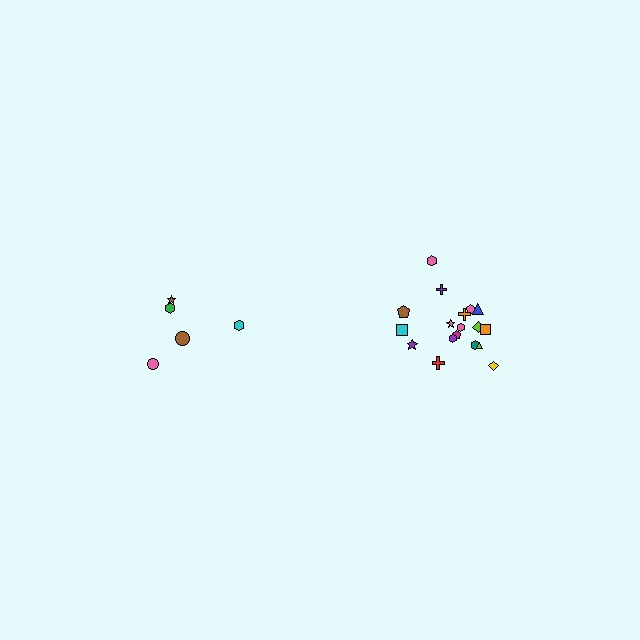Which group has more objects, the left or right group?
The right group.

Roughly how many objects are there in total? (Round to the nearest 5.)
Roughly 25 objects in total.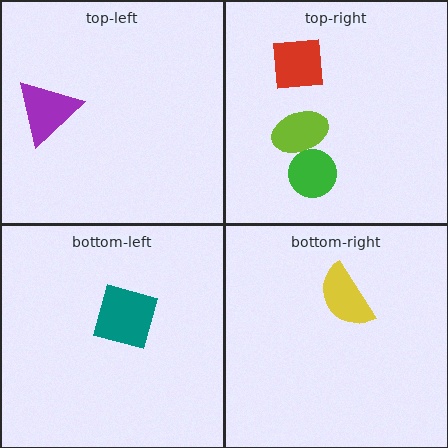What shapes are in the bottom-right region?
The yellow semicircle.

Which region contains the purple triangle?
The top-left region.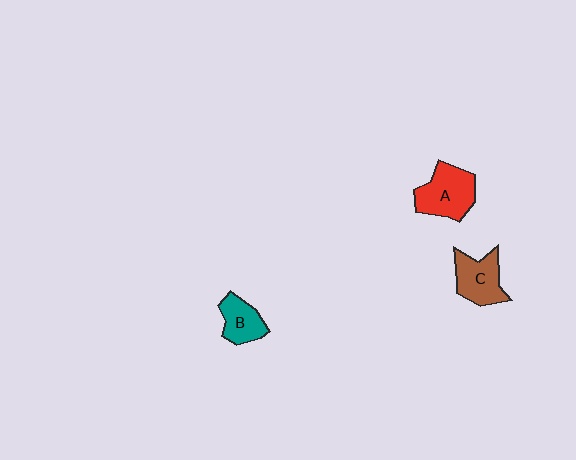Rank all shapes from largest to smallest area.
From largest to smallest: A (red), C (brown), B (teal).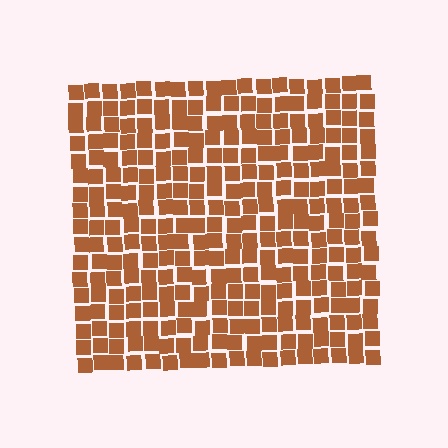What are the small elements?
The small elements are squares.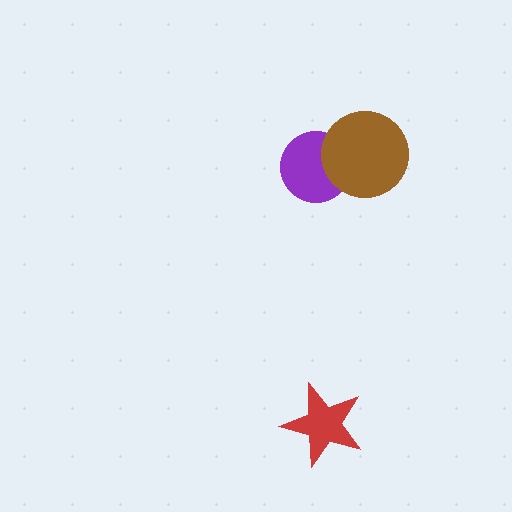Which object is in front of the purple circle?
The brown circle is in front of the purple circle.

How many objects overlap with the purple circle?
1 object overlaps with the purple circle.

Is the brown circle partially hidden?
No, no other shape covers it.